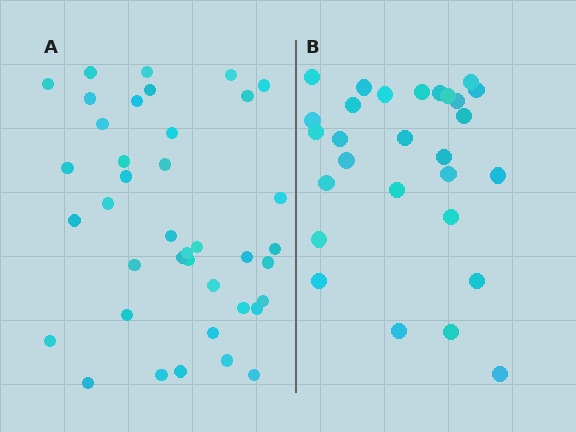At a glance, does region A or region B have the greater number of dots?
Region A (the left region) has more dots.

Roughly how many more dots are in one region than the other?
Region A has roughly 12 or so more dots than region B.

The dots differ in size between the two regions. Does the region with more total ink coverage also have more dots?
No. Region B has more total ink coverage because its dots are larger, but region A actually contains more individual dots. Total area can be misleading — the number of items is what matters here.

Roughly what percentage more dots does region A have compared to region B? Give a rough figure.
About 40% more.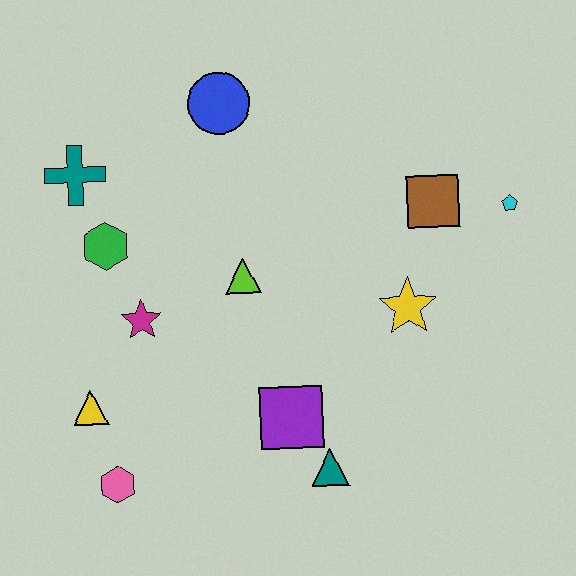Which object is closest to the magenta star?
The green hexagon is closest to the magenta star.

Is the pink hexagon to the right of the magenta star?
No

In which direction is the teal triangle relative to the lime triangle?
The teal triangle is below the lime triangle.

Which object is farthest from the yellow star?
The teal cross is farthest from the yellow star.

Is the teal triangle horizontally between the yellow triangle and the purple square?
No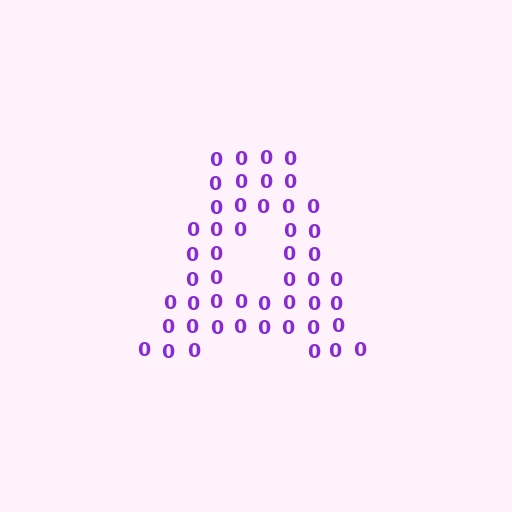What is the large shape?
The large shape is the letter A.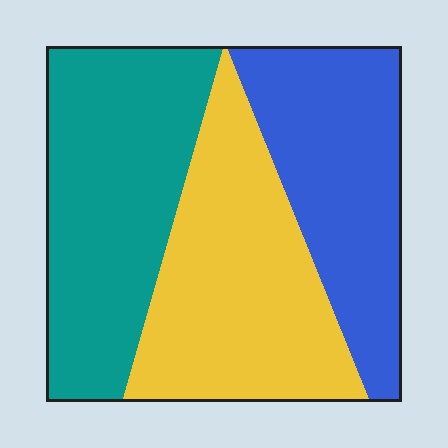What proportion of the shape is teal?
Teal covers about 35% of the shape.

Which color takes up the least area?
Blue, at roughly 30%.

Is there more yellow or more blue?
Yellow.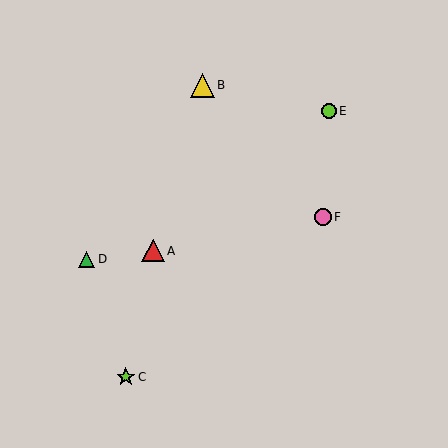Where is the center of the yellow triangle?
The center of the yellow triangle is at (202, 85).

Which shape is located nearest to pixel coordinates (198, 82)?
The yellow triangle (labeled B) at (202, 85) is nearest to that location.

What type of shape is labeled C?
Shape C is a lime star.